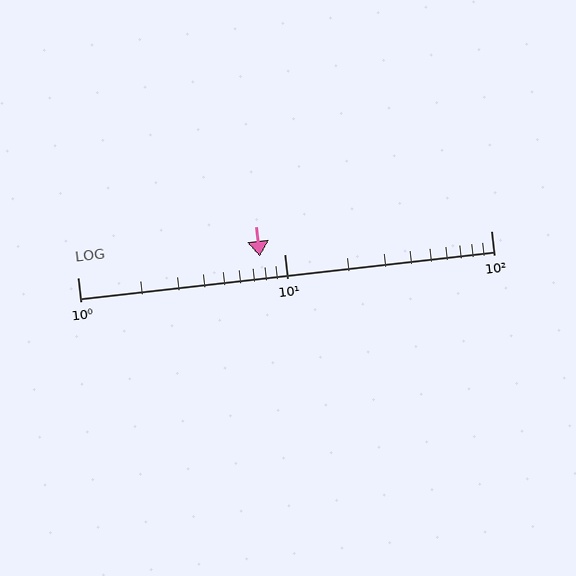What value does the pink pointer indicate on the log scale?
The pointer indicates approximately 7.6.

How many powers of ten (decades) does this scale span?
The scale spans 2 decades, from 1 to 100.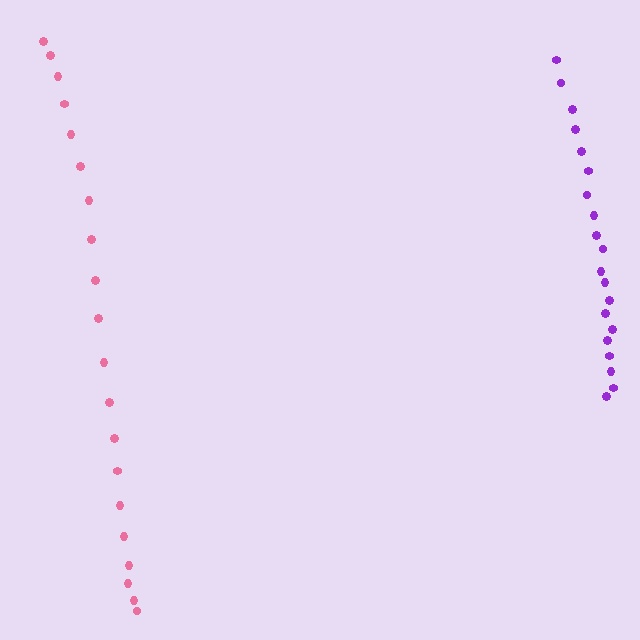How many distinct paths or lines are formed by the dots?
There are 2 distinct paths.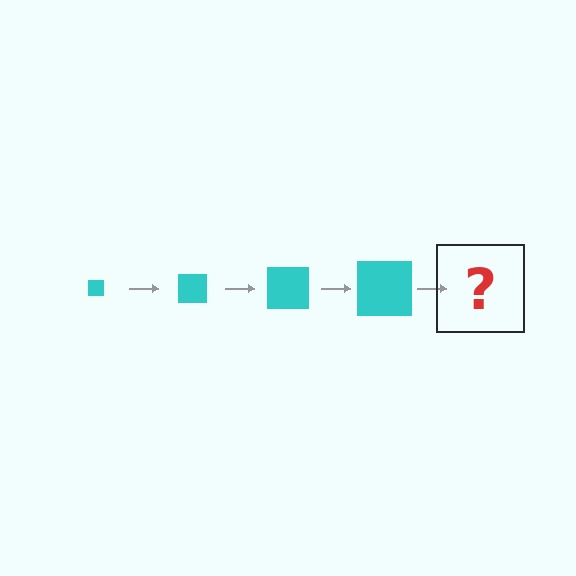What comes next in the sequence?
The next element should be a cyan square, larger than the previous one.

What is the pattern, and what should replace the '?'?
The pattern is that the square gets progressively larger each step. The '?' should be a cyan square, larger than the previous one.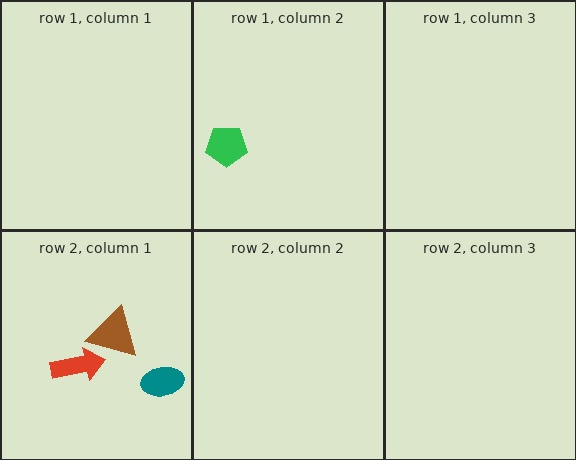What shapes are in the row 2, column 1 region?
The brown triangle, the teal ellipse, the red arrow.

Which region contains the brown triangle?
The row 2, column 1 region.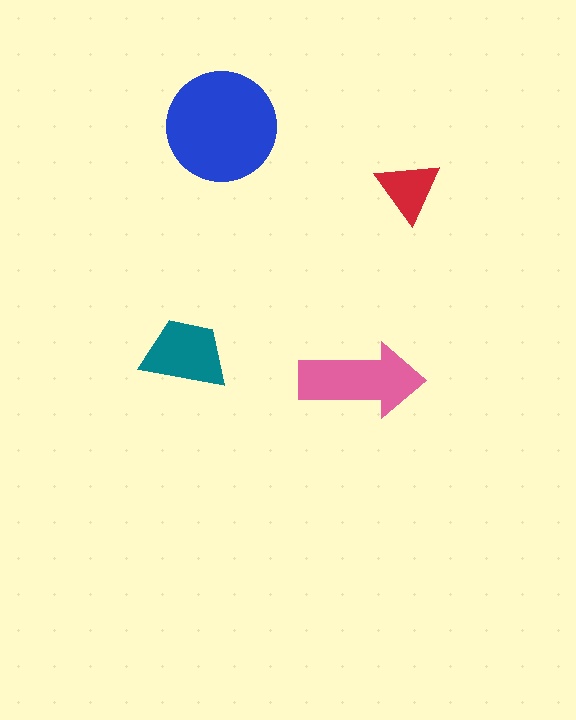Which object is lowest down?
The pink arrow is bottommost.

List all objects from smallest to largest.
The red triangle, the teal trapezoid, the pink arrow, the blue circle.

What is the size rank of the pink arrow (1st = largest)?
2nd.